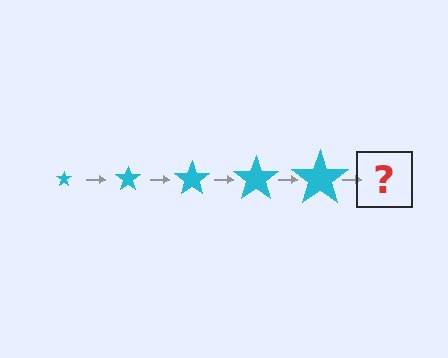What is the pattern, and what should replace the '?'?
The pattern is that the star gets progressively larger each step. The '?' should be a cyan star, larger than the previous one.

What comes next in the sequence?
The next element should be a cyan star, larger than the previous one.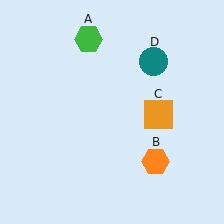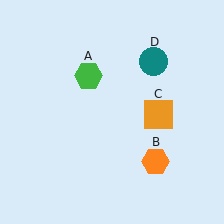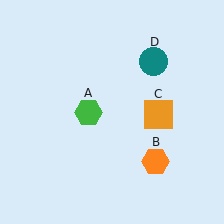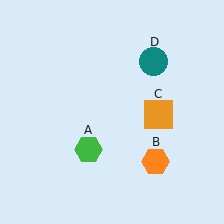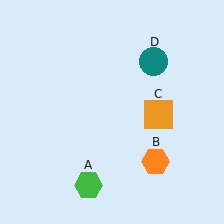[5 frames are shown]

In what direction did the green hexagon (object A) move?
The green hexagon (object A) moved down.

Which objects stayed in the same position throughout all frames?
Orange hexagon (object B) and orange square (object C) and teal circle (object D) remained stationary.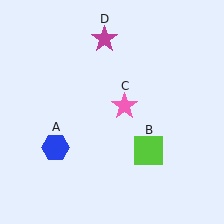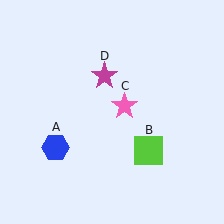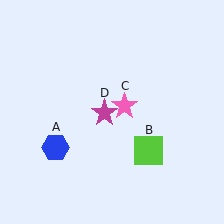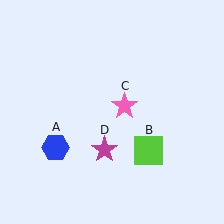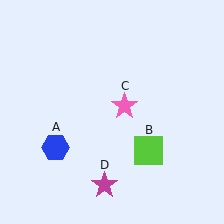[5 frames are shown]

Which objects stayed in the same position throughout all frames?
Blue hexagon (object A) and lime square (object B) and pink star (object C) remained stationary.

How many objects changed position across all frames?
1 object changed position: magenta star (object D).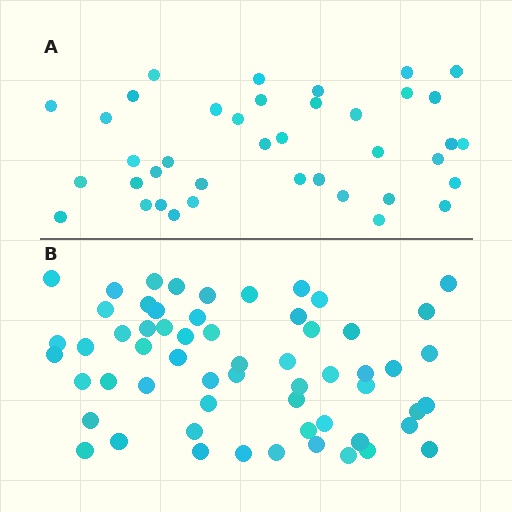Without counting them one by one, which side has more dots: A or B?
Region B (the bottom region) has more dots.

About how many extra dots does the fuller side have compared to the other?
Region B has approximately 20 more dots than region A.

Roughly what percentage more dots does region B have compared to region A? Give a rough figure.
About 50% more.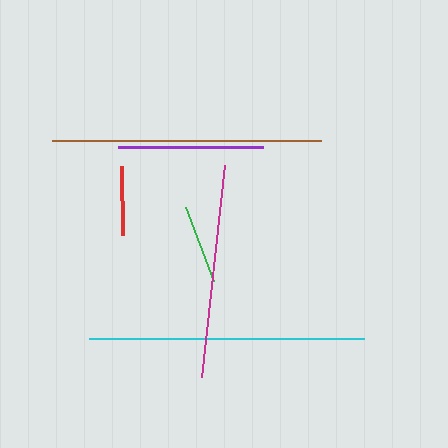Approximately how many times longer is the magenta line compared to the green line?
The magenta line is approximately 2.7 times the length of the green line.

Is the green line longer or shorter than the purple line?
The purple line is longer than the green line.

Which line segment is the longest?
The cyan line is the longest at approximately 275 pixels.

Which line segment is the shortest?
The red line is the shortest at approximately 69 pixels.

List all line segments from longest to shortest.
From longest to shortest: cyan, brown, magenta, purple, green, red.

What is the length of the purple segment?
The purple segment is approximately 145 pixels long.